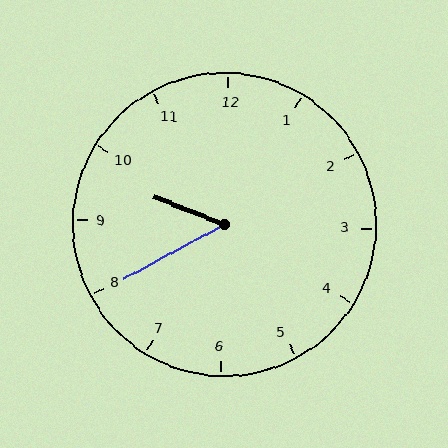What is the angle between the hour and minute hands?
Approximately 50 degrees.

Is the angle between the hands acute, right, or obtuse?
It is acute.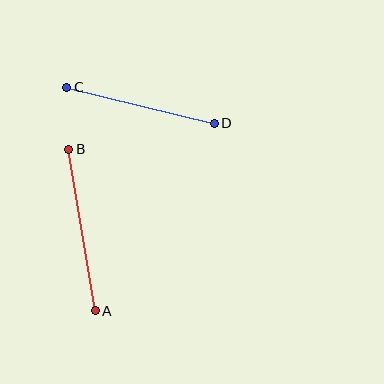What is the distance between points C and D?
The distance is approximately 152 pixels.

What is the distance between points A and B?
The distance is approximately 164 pixels.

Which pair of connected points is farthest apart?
Points A and B are farthest apart.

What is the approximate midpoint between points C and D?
The midpoint is at approximately (140, 105) pixels.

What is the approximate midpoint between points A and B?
The midpoint is at approximately (82, 230) pixels.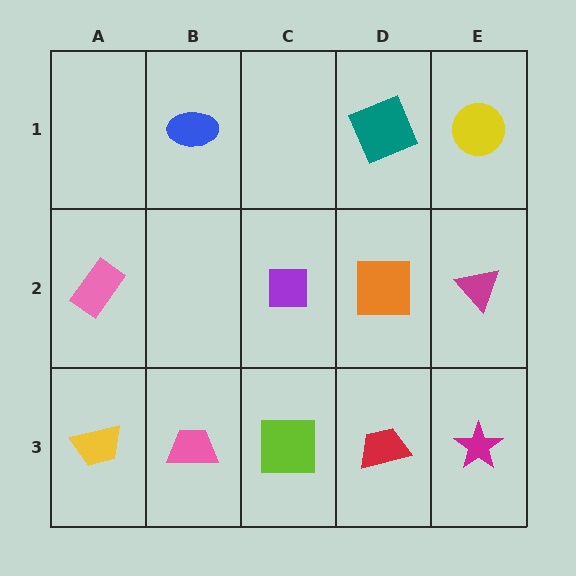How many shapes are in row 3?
5 shapes.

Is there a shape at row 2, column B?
No, that cell is empty.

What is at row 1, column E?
A yellow circle.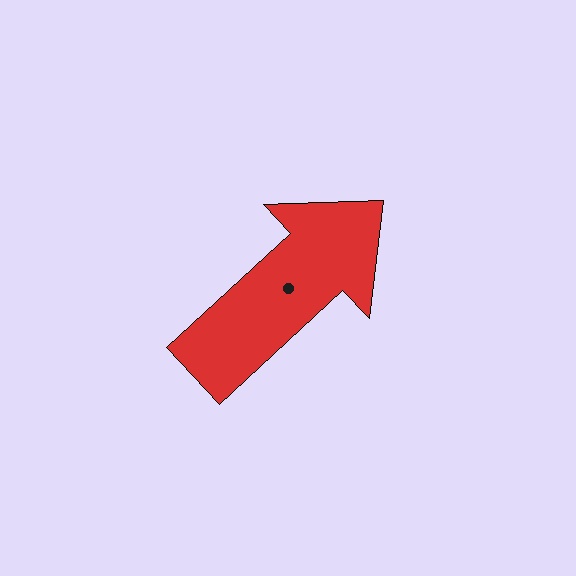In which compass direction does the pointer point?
Northeast.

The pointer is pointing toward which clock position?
Roughly 2 o'clock.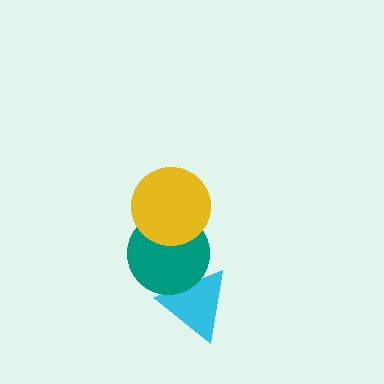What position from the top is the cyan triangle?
The cyan triangle is 3rd from the top.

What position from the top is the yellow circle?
The yellow circle is 1st from the top.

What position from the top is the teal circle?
The teal circle is 2nd from the top.